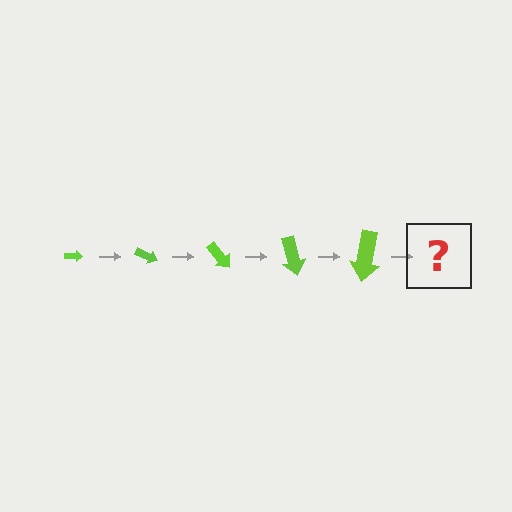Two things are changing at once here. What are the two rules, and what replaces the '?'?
The two rules are that the arrow grows larger each step and it rotates 25 degrees each step. The '?' should be an arrow, larger than the previous one and rotated 125 degrees from the start.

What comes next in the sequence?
The next element should be an arrow, larger than the previous one and rotated 125 degrees from the start.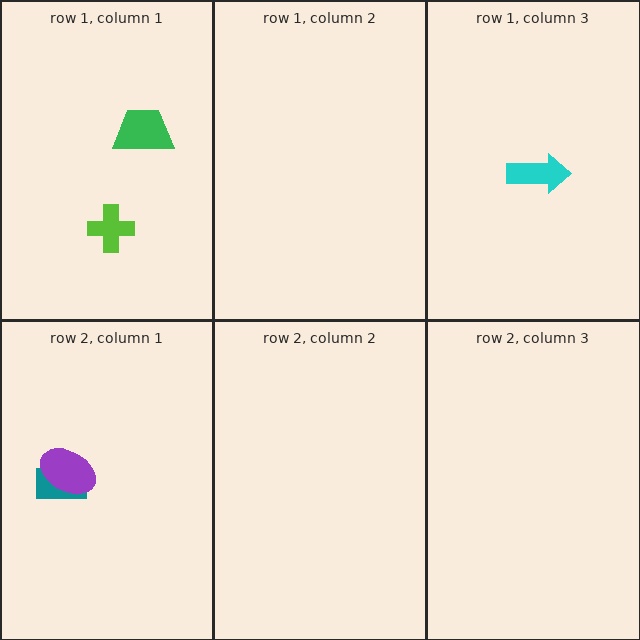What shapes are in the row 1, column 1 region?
The green trapezoid, the lime cross.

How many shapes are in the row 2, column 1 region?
2.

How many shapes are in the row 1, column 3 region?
1.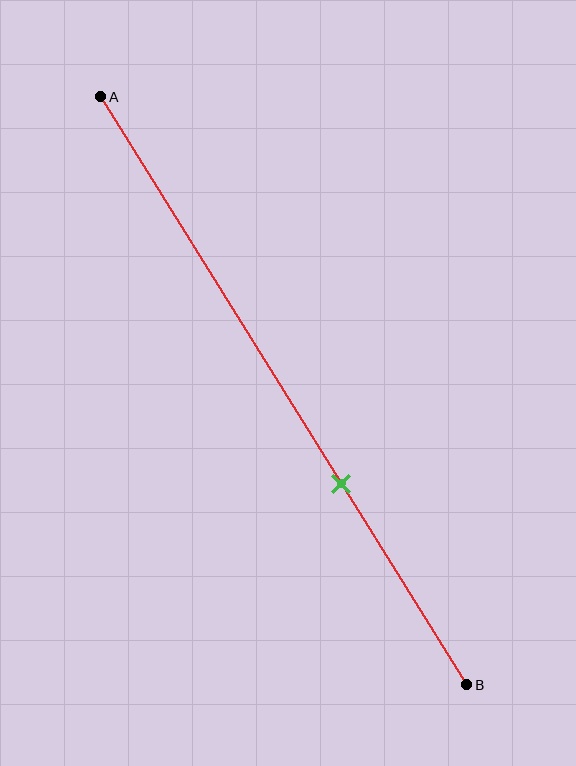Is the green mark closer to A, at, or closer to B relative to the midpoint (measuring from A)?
The green mark is closer to point B than the midpoint of segment AB.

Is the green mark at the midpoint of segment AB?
No, the mark is at about 65% from A, not at the 50% midpoint.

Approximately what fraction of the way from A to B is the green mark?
The green mark is approximately 65% of the way from A to B.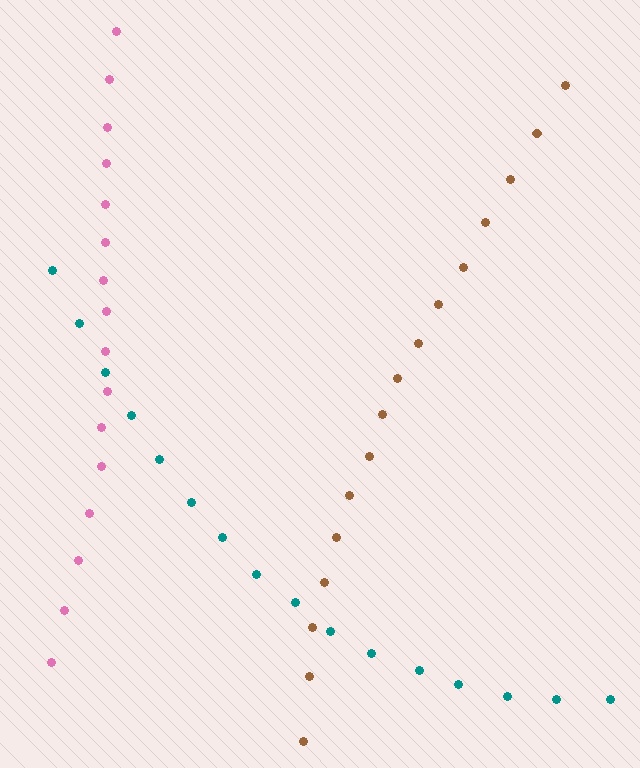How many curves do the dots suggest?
There are 3 distinct paths.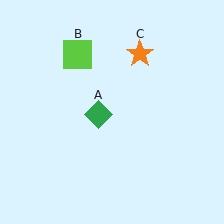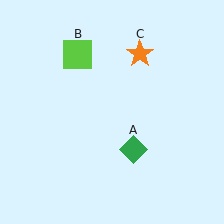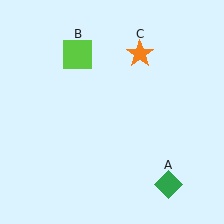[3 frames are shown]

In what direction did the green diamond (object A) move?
The green diamond (object A) moved down and to the right.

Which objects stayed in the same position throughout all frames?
Lime square (object B) and orange star (object C) remained stationary.